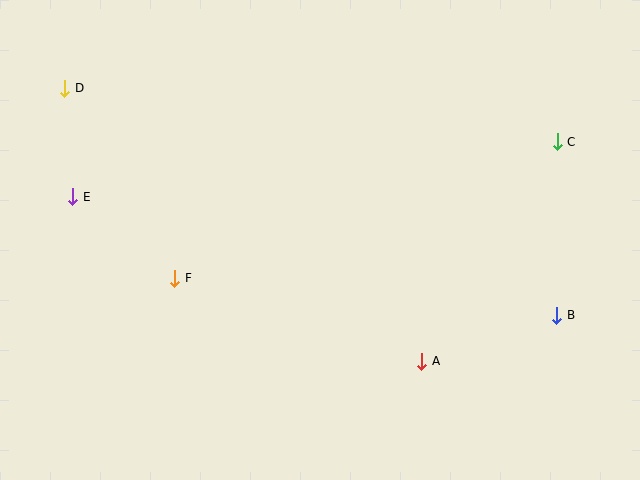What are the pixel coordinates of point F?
Point F is at (175, 278).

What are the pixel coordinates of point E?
Point E is at (73, 197).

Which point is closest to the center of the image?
Point F at (175, 278) is closest to the center.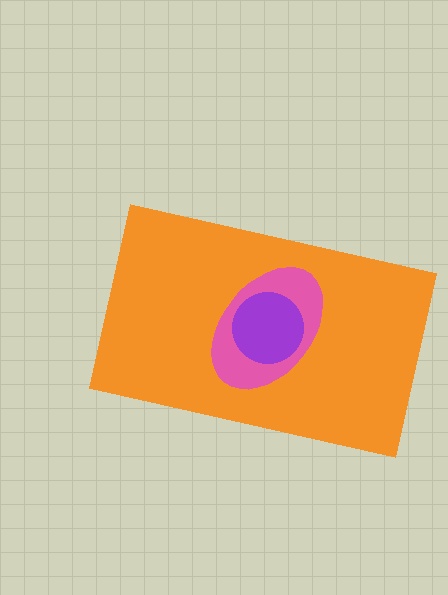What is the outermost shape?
The orange rectangle.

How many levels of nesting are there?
3.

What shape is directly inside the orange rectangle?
The pink ellipse.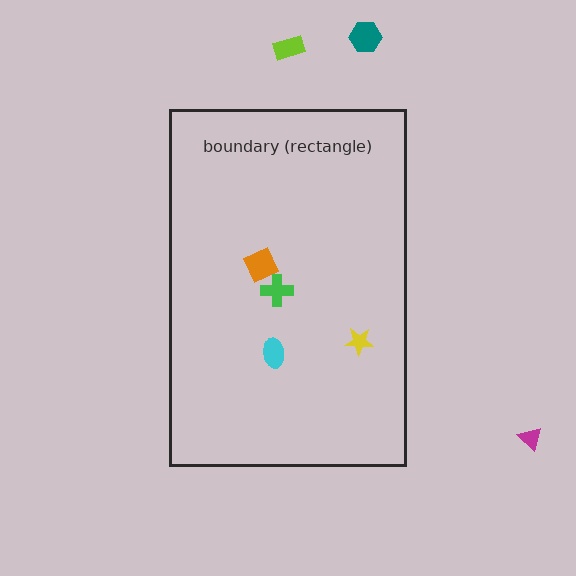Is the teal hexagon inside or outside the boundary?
Outside.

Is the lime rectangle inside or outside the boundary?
Outside.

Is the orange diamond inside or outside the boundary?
Inside.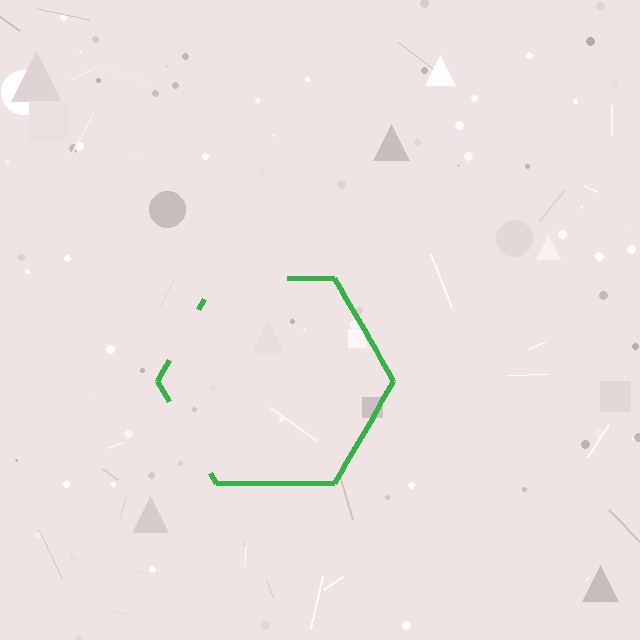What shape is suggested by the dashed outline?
The dashed outline suggests a hexagon.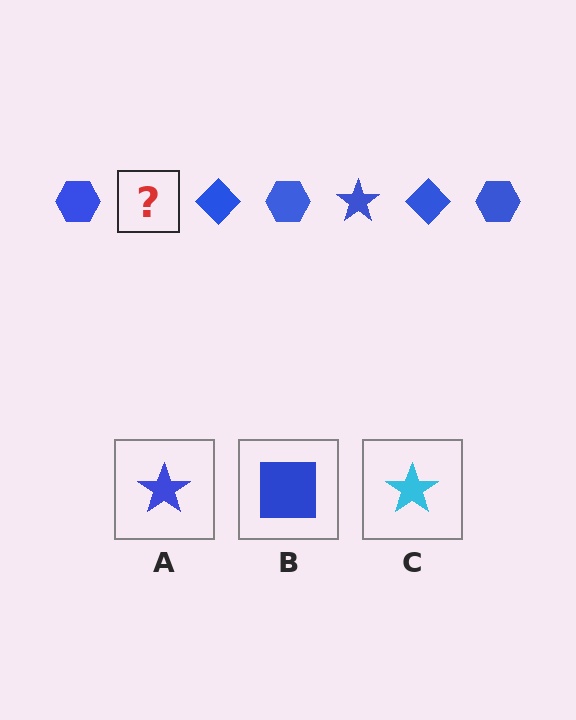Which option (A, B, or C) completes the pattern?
A.